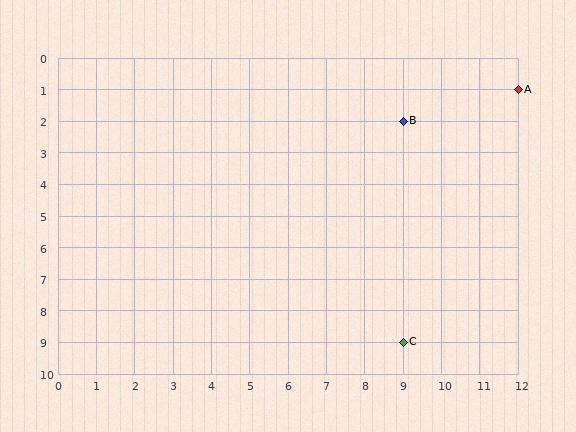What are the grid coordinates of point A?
Point A is at grid coordinates (12, 1).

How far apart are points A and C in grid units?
Points A and C are 3 columns and 8 rows apart (about 8.5 grid units diagonally).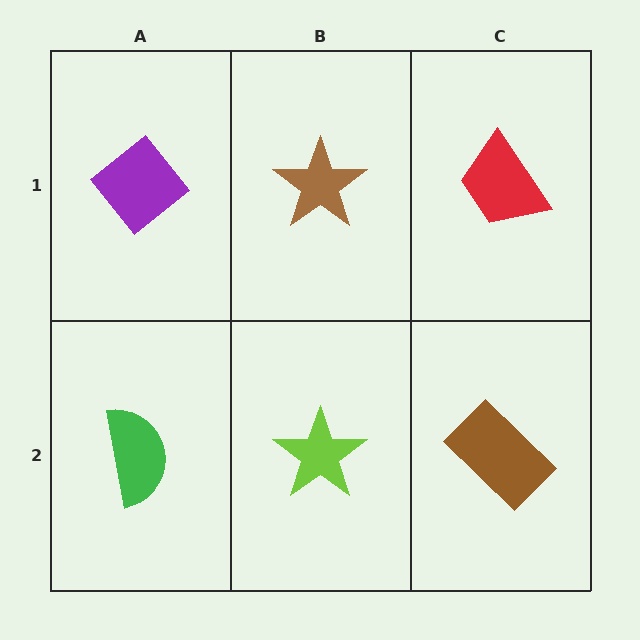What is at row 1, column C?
A red trapezoid.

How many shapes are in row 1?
3 shapes.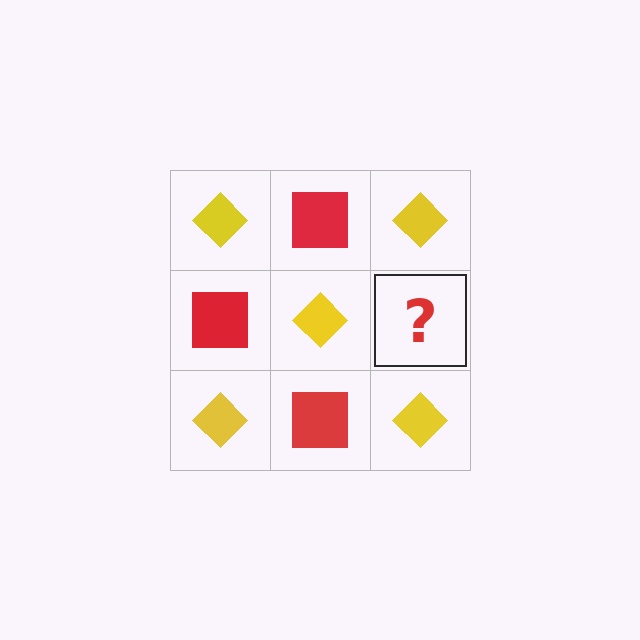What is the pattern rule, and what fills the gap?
The rule is that it alternates yellow diamond and red square in a checkerboard pattern. The gap should be filled with a red square.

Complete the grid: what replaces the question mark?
The question mark should be replaced with a red square.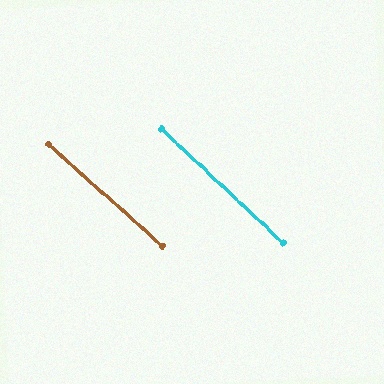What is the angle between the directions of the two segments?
Approximately 1 degree.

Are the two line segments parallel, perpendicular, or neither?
Parallel — their directions differ by only 0.9°.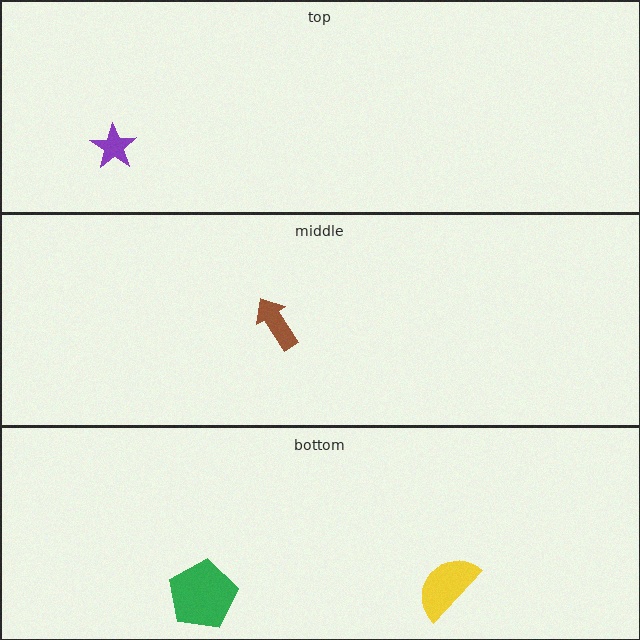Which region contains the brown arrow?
The middle region.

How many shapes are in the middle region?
1.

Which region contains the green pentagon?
The bottom region.